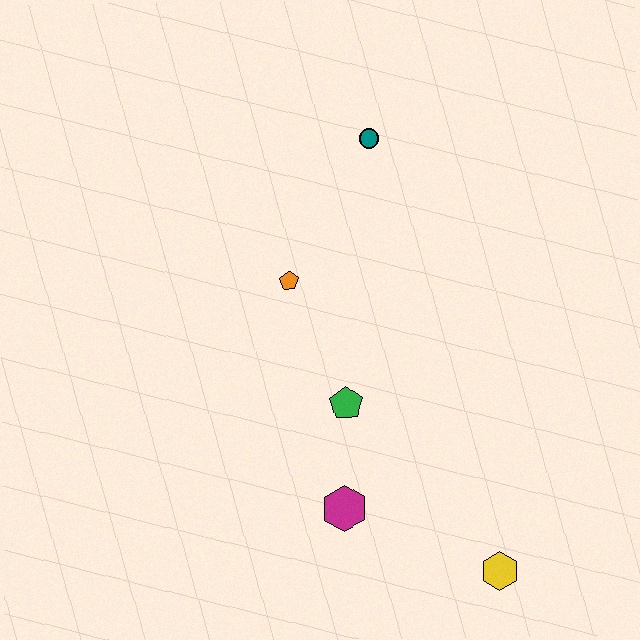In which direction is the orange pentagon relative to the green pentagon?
The orange pentagon is above the green pentagon.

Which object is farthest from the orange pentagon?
The yellow hexagon is farthest from the orange pentagon.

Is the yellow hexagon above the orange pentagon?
No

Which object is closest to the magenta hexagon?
The green pentagon is closest to the magenta hexagon.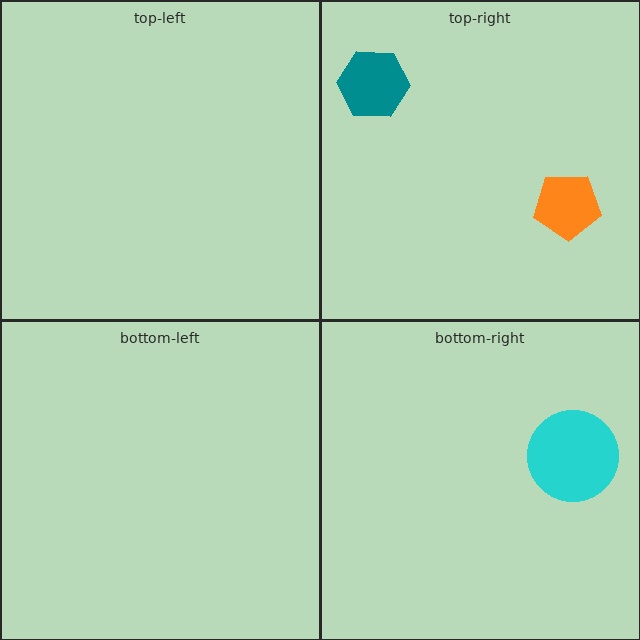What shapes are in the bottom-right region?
The cyan circle.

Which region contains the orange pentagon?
The top-right region.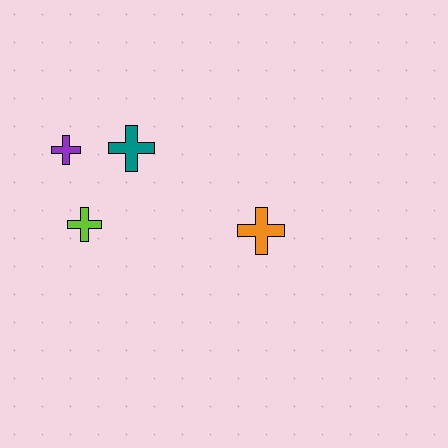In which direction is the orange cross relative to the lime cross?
The orange cross is to the right of the lime cross.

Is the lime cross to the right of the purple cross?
Yes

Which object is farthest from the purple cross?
The orange cross is farthest from the purple cross.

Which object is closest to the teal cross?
The purple cross is closest to the teal cross.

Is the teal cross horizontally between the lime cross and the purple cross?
No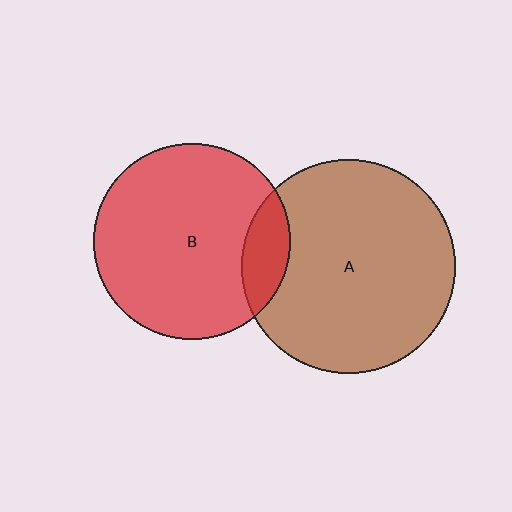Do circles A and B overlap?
Yes.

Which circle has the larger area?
Circle A (brown).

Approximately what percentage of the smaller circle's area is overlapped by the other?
Approximately 15%.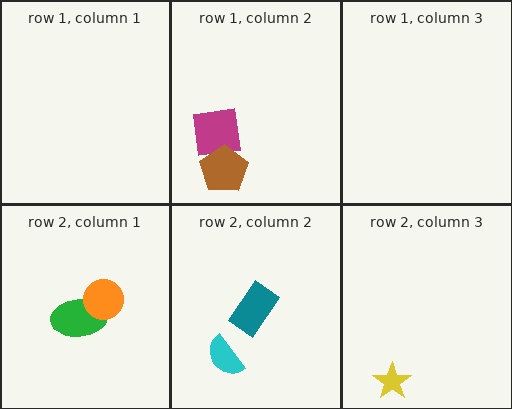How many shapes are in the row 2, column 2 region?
2.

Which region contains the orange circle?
The row 2, column 1 region.